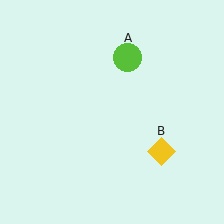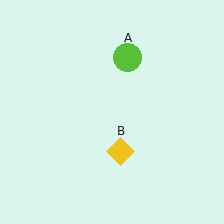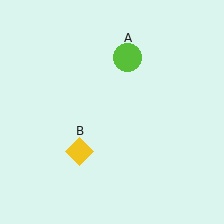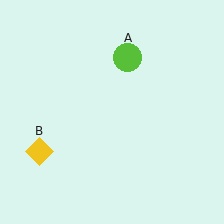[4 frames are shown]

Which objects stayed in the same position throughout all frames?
Lime circle (object A) remained stationary.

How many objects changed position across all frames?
1 object changed position: yellow diamond (object B).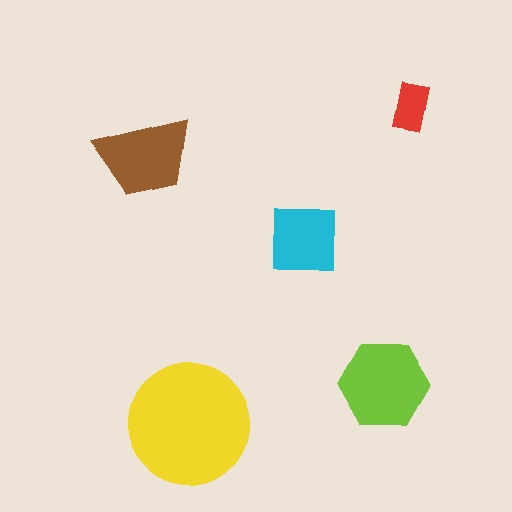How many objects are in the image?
There are 5 objects in the image.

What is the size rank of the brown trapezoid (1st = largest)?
3rd.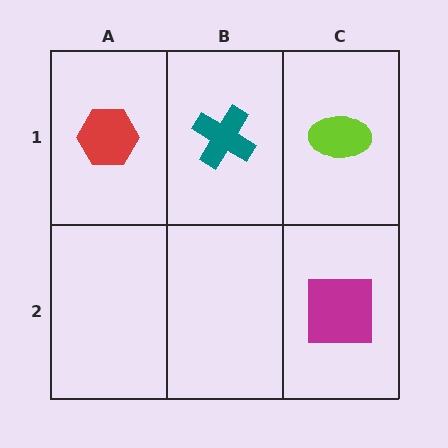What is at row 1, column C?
A lime ellipse.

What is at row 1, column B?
A teal cross.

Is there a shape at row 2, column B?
No, that cell is empty.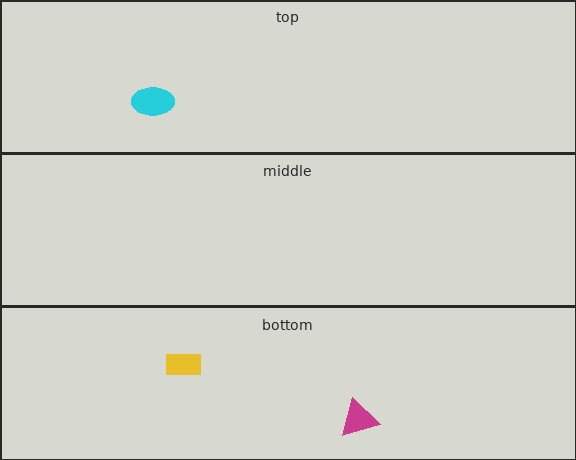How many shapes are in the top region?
1.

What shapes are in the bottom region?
The magenta triangle, the yellow rectangle.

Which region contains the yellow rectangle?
The bottom region.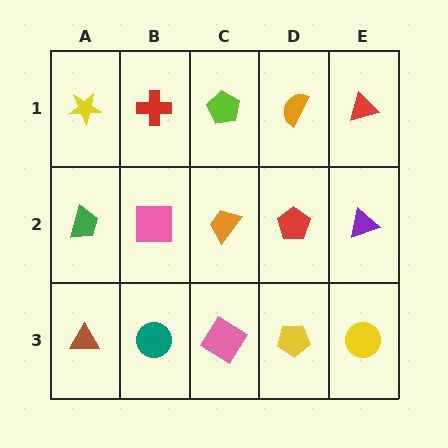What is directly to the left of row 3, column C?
A teal circle.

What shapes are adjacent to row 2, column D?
An orange semicircle (row 1, column D), a yellow pentagon (row 3, column D), an orange trapezoid (row 2, column C), a purple triangle (row 2, column E).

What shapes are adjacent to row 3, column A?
A green trapezoid (row 2, column A), a teal circle (row 3, column B).